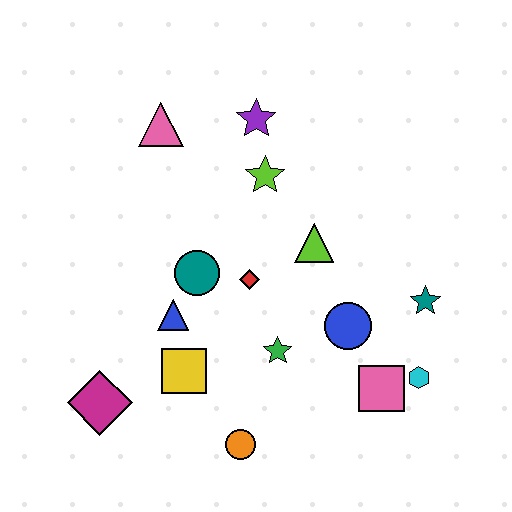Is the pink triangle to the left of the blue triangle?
Yes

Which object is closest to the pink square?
The cyan hexagon is closest to the pink square.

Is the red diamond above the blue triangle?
Yes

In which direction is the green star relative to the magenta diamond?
The green star is to the right of the magenta diamond.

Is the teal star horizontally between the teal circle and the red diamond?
No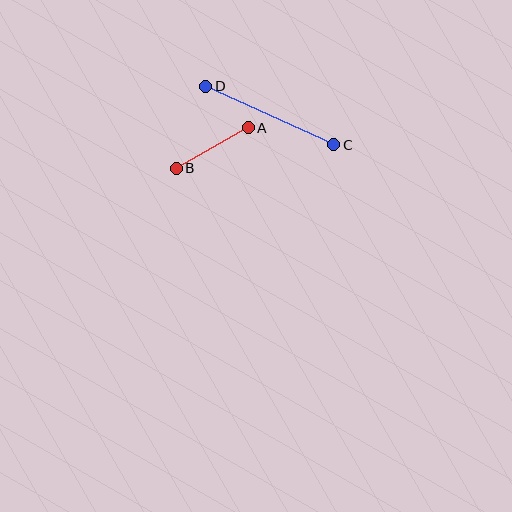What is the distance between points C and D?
The distance is approximately 141 pixels.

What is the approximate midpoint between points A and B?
The midpoint is at approximately (212, 148) pixels.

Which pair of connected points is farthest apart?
Points C and D are farthest apart.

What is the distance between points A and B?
The distance is approximately 83 pixels.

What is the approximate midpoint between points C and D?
The midpoint is at approximately (270, 115) pixels.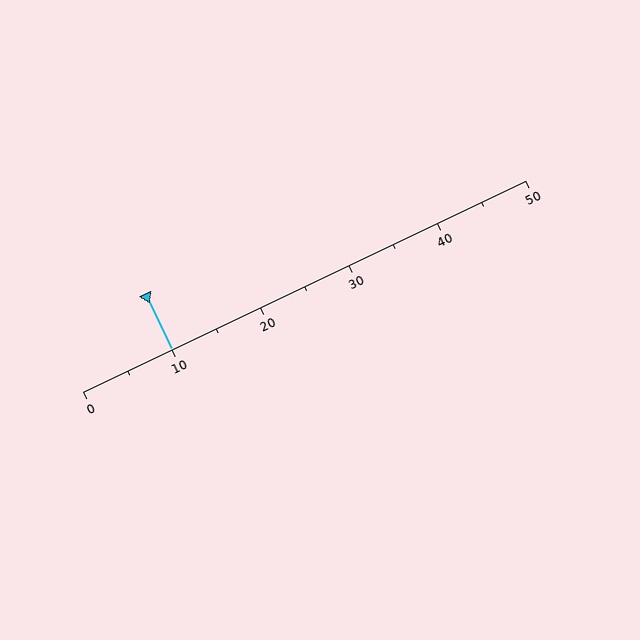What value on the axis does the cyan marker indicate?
The marker indicates approximately 10.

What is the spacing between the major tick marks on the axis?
The major ticks are spaced 10 apart.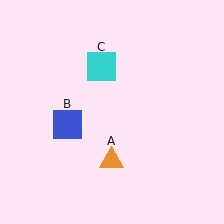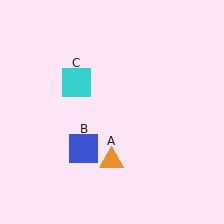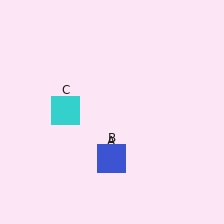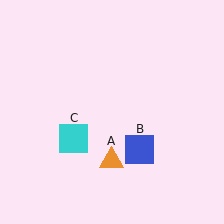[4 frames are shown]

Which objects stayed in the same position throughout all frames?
Orange triangle (object A) remained stationary.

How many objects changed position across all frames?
2 objects changed position: blue square (object B), cyan square (object C).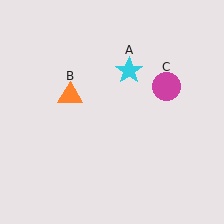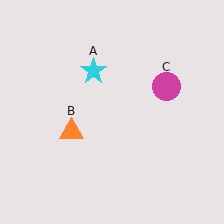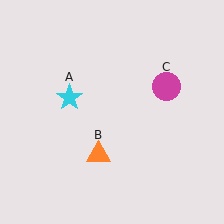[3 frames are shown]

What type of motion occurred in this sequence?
The cyan star (object A), orange triangle (object B) rotated counterclockwise around the center of the scene.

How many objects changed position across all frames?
2 objects changed position: cyan star (object A), orange triangle (object B).